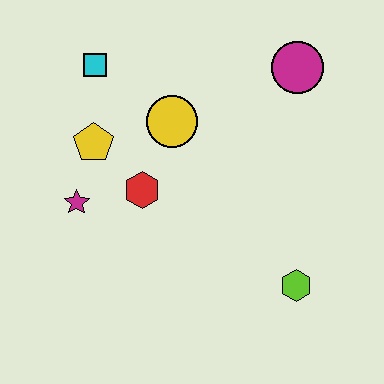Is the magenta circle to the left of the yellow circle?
No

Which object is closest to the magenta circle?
The yellow circle is closest to the magenta circle.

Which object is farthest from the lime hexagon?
The cyan square is farthest from the lime hexagon.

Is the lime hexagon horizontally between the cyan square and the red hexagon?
No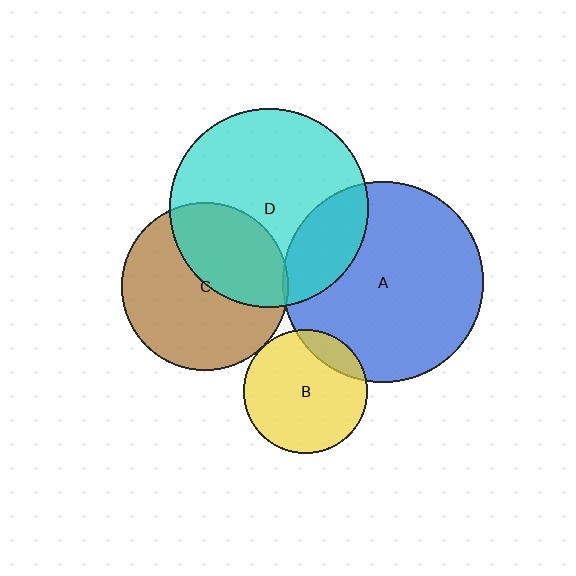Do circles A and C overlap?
Yes.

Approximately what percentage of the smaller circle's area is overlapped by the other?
Approximately 5%.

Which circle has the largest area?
Circle A (blue).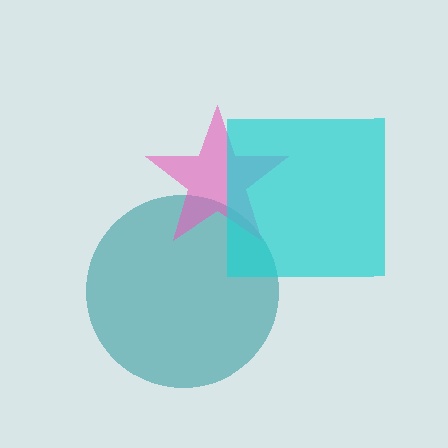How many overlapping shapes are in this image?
There are 3 overlapping shapes in the image.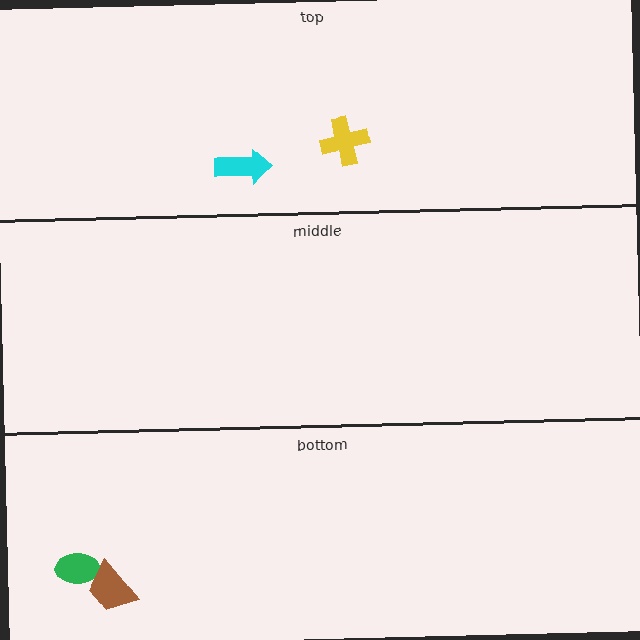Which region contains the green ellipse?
The bottom region.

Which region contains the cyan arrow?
The top region.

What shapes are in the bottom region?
The green ellipse, the brown trapezoid.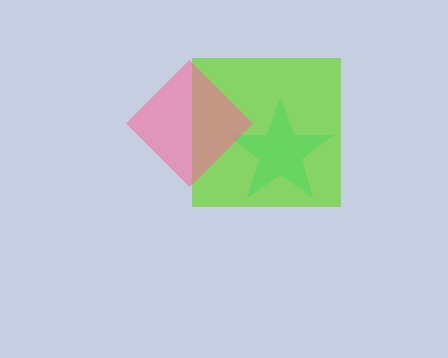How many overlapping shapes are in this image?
There are 3 overlapping shapes in the image.